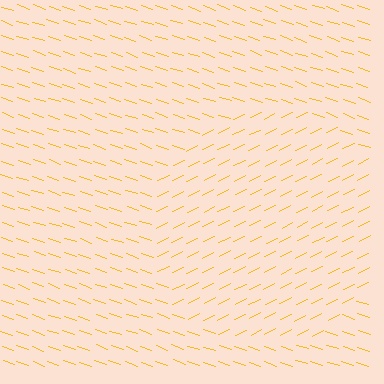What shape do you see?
I see a circle.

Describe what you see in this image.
The image is filled with small yellow line segments. A circle region in the image has lines oriented differently from the surrounding lines, creating a visible texture boundary.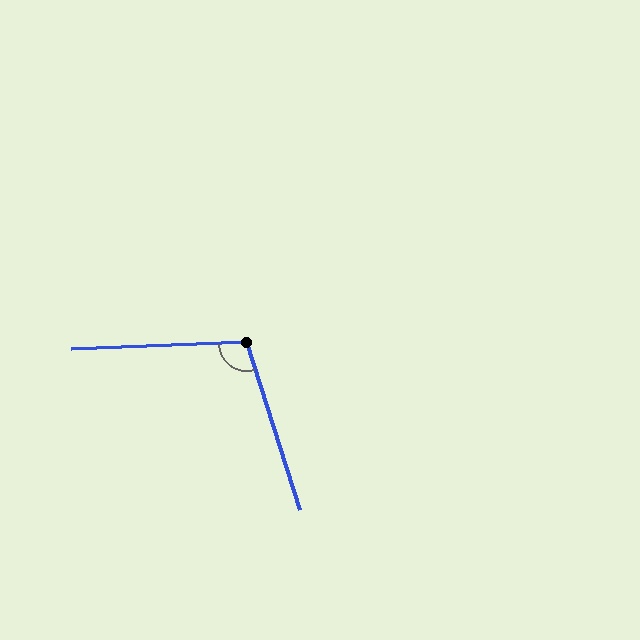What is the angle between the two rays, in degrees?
Approximately 105 degrees.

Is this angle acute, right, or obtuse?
It is obtuse.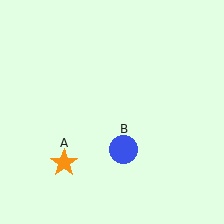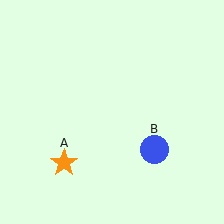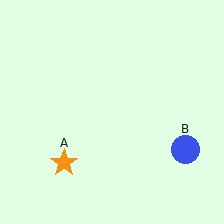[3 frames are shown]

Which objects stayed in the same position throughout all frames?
Orange star (object A) remained stationary.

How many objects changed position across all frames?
1 object changed position: blue circle (object B).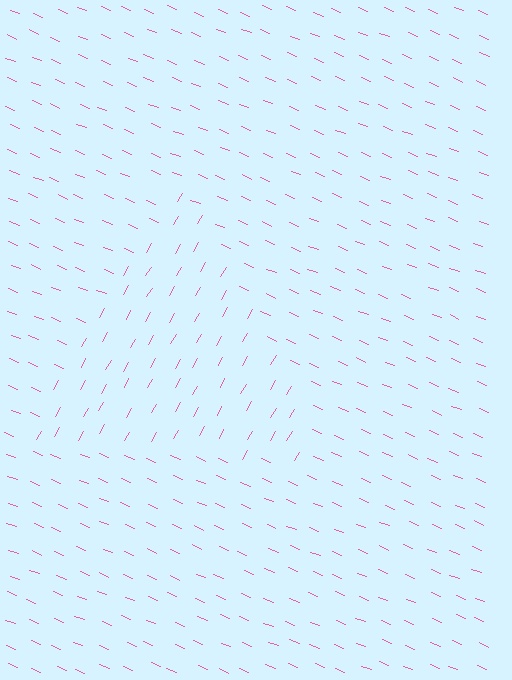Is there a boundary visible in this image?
Yes, there is a texture boundary formed by a change in line orientation.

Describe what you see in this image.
The image is filled with small pink line segments. A triangle region in the image has lines oriented differently from the surrounding lines, creating a visible texture boundary.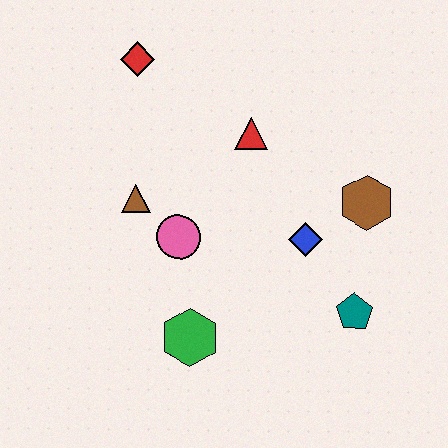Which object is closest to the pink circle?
The brown triangle is closest to the pink circle.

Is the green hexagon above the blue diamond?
No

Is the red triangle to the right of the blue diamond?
No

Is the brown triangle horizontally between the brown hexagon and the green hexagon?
No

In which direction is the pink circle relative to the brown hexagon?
The pink circle is to the left of the brown hexagon.